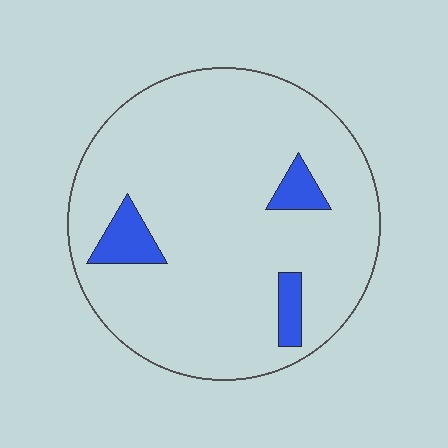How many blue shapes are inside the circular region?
3.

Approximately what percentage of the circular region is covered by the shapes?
Approximately 10%.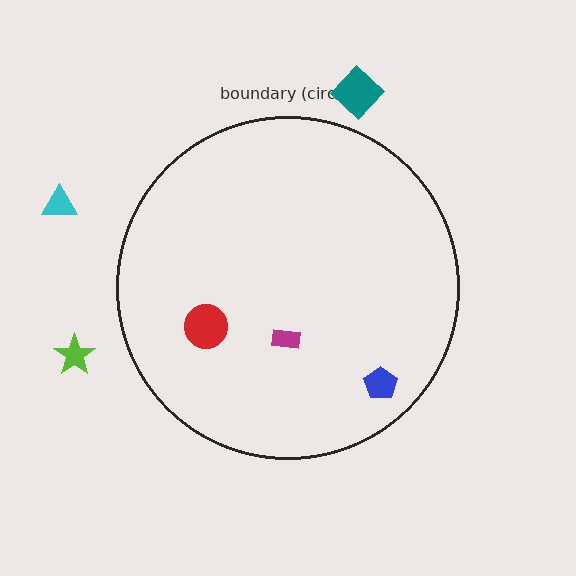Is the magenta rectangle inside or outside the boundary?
Inside.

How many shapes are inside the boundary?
3 inside, 3 outside.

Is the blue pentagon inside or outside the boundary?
Inside.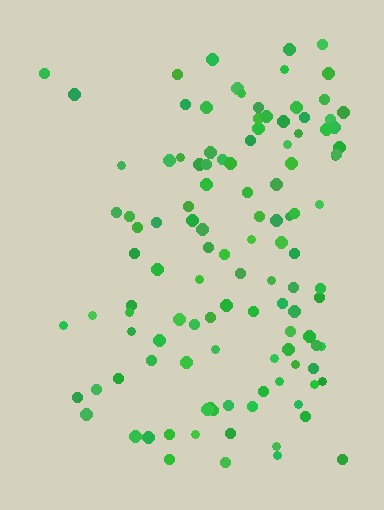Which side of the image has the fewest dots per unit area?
The left.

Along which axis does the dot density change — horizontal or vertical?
Horizontal.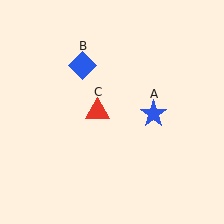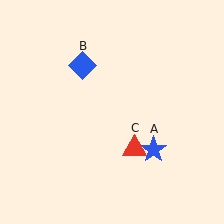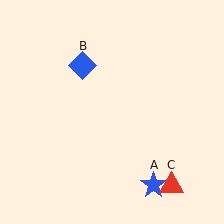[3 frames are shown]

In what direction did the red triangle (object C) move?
The red triangle (object C) moved down and to the right.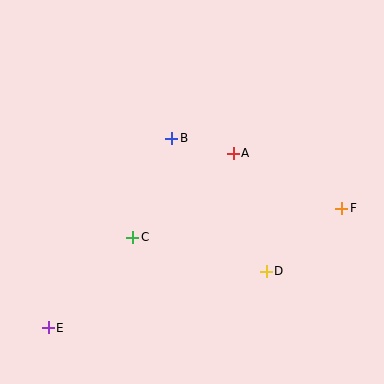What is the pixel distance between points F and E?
The distance between F and E is 317 pixels.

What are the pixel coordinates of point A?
Point A is at (233, 153).